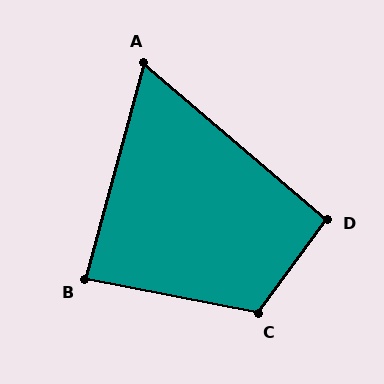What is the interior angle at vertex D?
Approximately 94 degrees (approximately right).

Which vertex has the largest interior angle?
C, at approximately 115 degrees.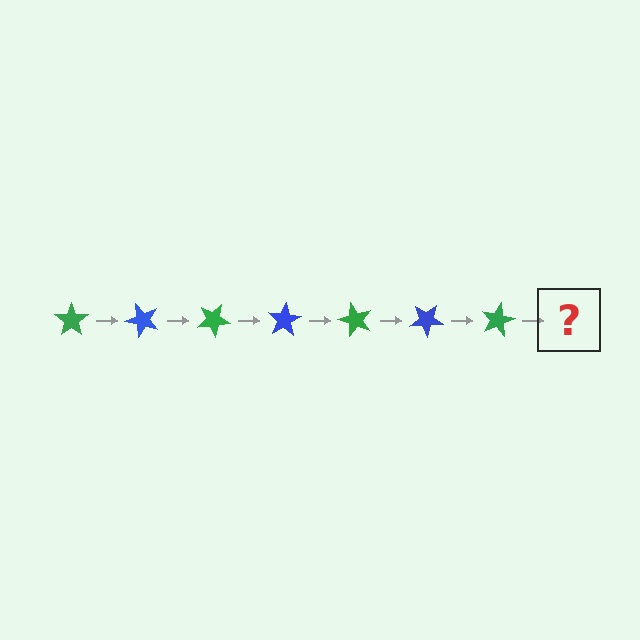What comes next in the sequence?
The next element should be a blue star, rotated 350 degrees from the start.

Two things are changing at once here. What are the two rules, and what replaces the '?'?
The two rules are that it rotates 50 degrees each step and the color cycles through green and blue. The '?' should be a blue star, rotated 350 degrees from the start.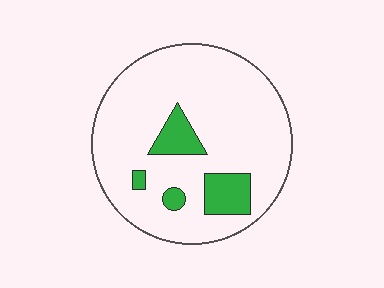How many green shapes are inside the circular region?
4.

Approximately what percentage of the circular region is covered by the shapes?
Approximately 15%.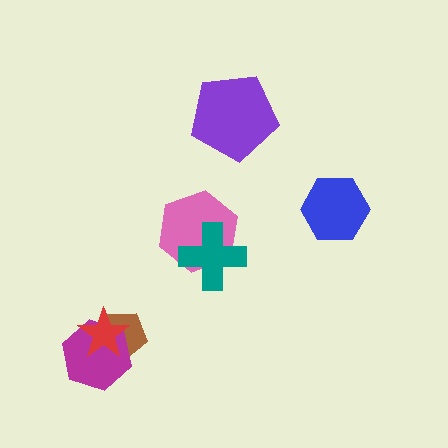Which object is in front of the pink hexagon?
The teal cross is in front of the pink hexagon.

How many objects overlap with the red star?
2 objects overlap with the red star.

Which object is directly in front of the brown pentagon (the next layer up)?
The magenta hexagon is directly in front of the brown pentagon.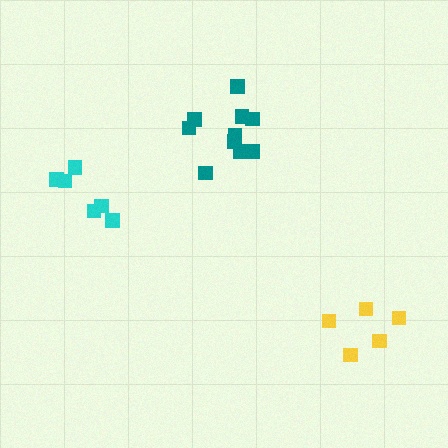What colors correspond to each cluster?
The clusters are colored: teal, yellow, cyan.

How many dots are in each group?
Group 1: 10 dots, Group 2: 5 dots, Group 3: 6 dots (21 total).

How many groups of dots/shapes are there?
There are 3 groups.